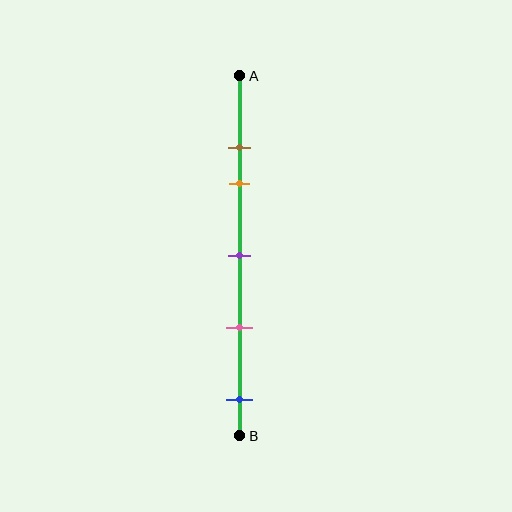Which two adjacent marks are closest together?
The brown and orange marks are the closest adjacent pair.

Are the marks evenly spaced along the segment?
No, the marks are not evenly spaced.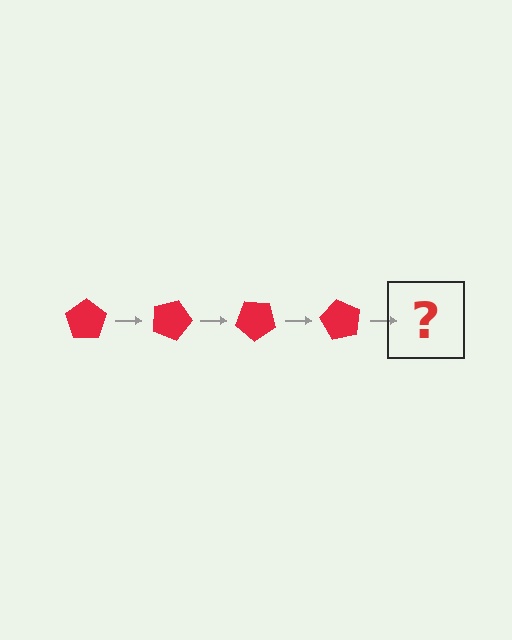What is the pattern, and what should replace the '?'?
The pattern is that the pentagon rotates 20 degrees each step. The '?' should be a red pentagon rotated 80 degrees.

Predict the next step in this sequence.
The next step is a red pentagon rotated 80 degrees.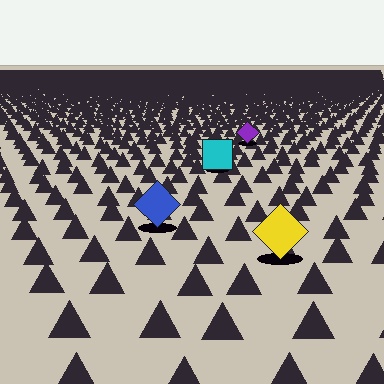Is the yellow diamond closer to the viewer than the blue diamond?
Yes. The yellow diamond is closer — you can tell from the texture gradient: the ground texture is coarser near it.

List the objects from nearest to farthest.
From nearest to farthest: the yellow diamond, the blue diamond, the cyan square, the purple diamond.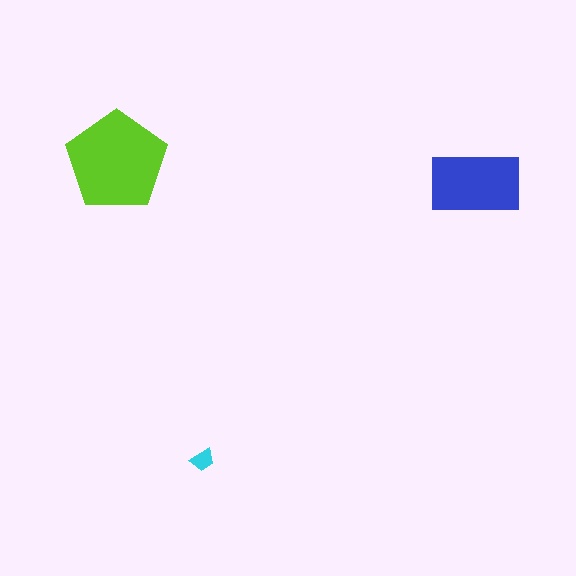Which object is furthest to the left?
The lime pentagon is leftmost.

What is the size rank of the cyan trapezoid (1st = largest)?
3rd.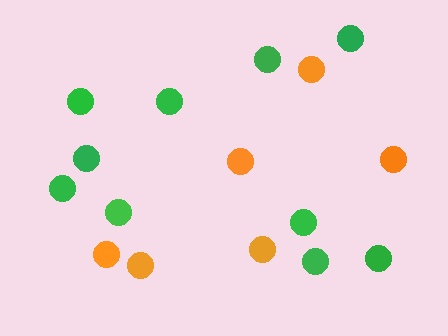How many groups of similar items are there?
There are 2 groups: one group of green circles (10) and one group of orange circles (6).